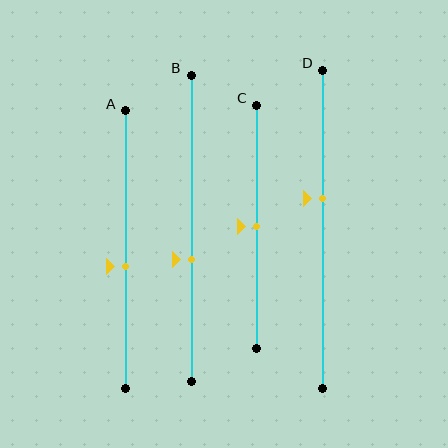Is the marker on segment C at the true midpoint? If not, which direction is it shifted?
Yes, the marker on segment C is at the true midpoint.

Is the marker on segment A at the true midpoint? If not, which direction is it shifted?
No, the marker on segment A is shifted downward by about 6% of the segment length.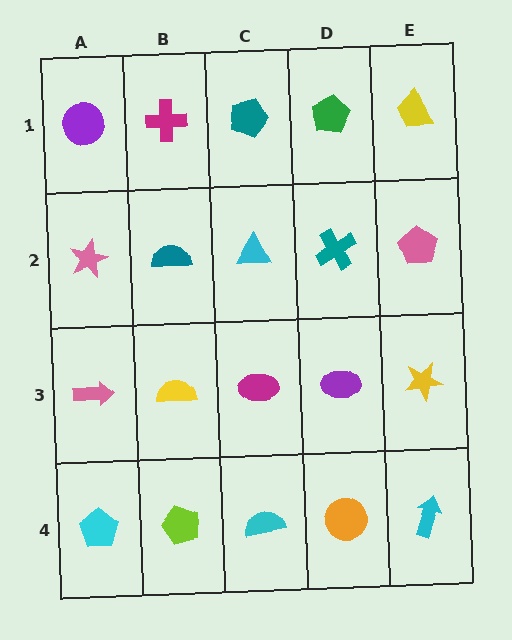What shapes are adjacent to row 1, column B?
A teal semicircle (row 2, column B), a purple circle (row 1, column A), a teal pentagon (row 1, column C).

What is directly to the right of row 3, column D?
A yellow star.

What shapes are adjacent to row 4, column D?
A purple ellipse (row 3, column D), a cyan semicircle (row 4, column C), a cyan arrow (row 4, column E).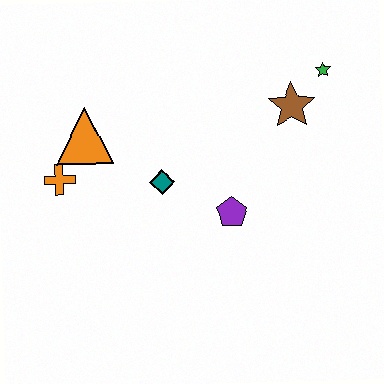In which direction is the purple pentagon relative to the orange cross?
The purple pentagon is to the right of the orange cross.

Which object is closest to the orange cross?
The orange triangle is closest to the orange cross.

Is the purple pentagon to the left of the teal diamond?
No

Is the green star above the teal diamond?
Yes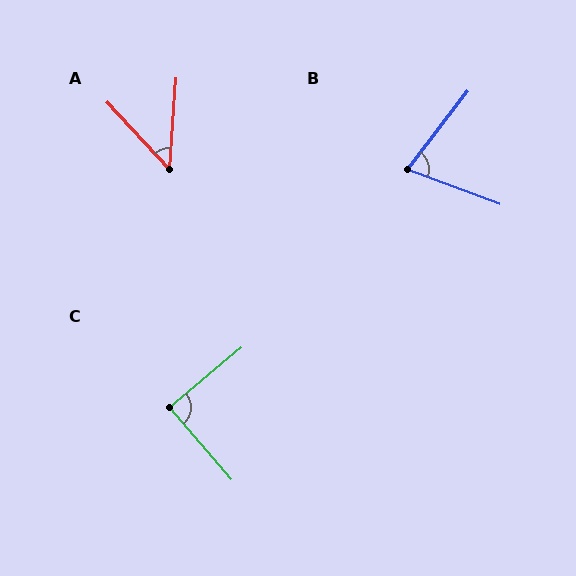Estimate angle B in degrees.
Approximately 73 degrees.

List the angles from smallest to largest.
A (47°), B (73°), C (89°).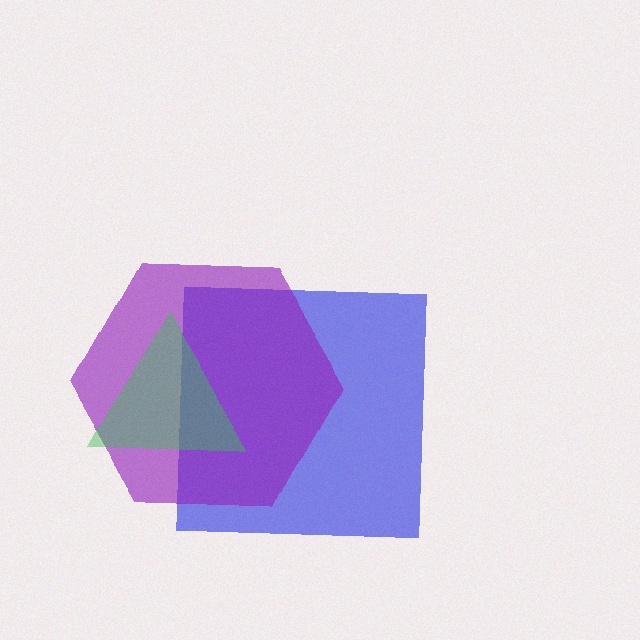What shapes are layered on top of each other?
The layered shapes are: a blue square, a purple hexagon, a green triangle.